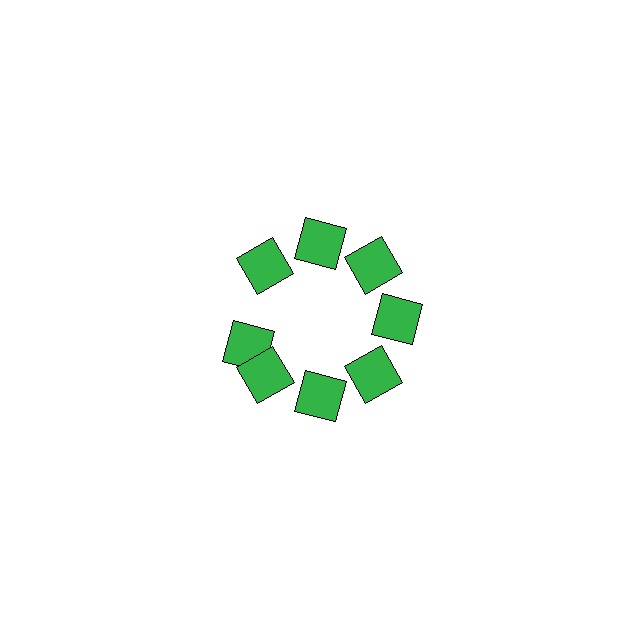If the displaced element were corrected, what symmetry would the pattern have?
It would have 8-fold rotational symmetry — the pattern would map onto itself every 45 degrees.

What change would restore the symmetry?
The symmetry would be restored by rotating it back into even spacing with its neighbors so that all 8 squares sit at equal angles and equal distance from the center.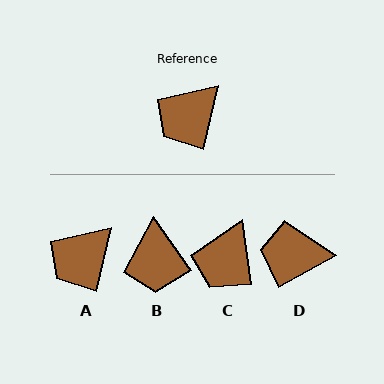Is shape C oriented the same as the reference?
No, it is off by about 21 degrees.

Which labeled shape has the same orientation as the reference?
A.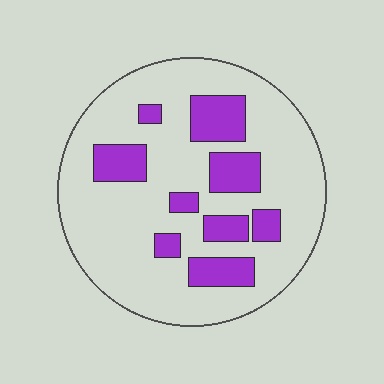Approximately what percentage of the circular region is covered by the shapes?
Approximately 20%.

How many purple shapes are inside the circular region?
9.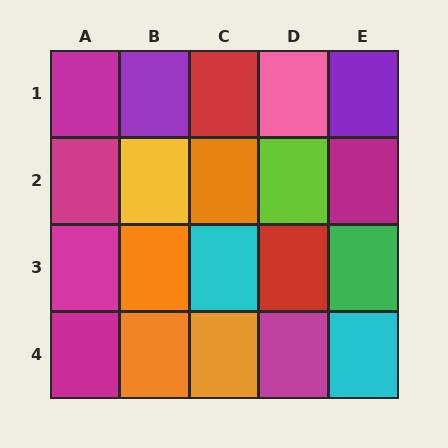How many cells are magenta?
6 cells are magenta.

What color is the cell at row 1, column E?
Purple.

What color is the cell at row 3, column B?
Orange.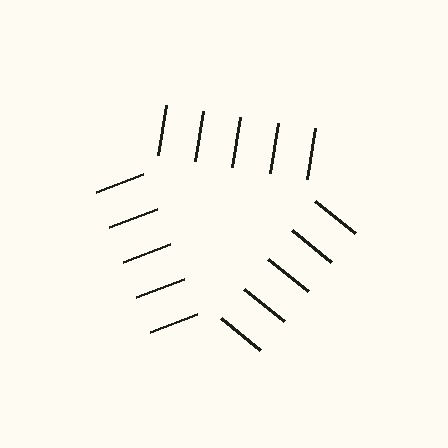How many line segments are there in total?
15 — 5 along each of the 3 edges.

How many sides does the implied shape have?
3 sides — the line-ends trace a triangle.